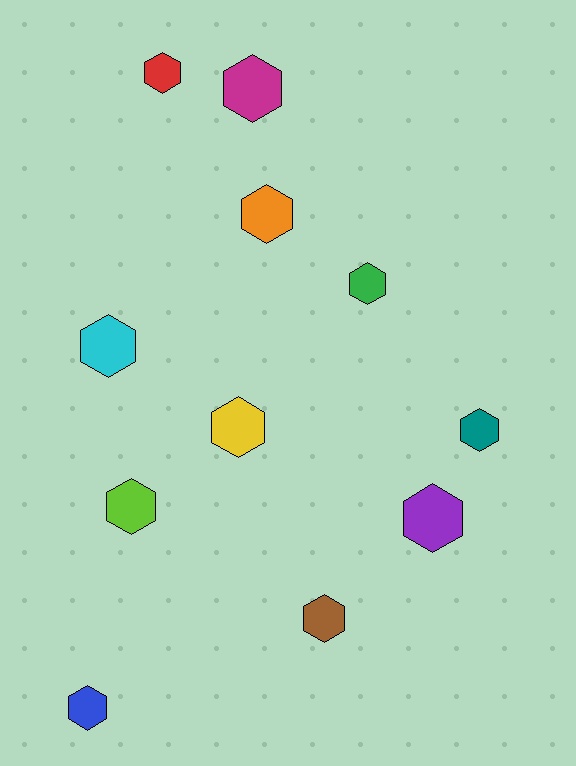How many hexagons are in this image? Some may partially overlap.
There are 11 hexagons.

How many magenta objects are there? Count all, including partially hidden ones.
There is 1 magenta object.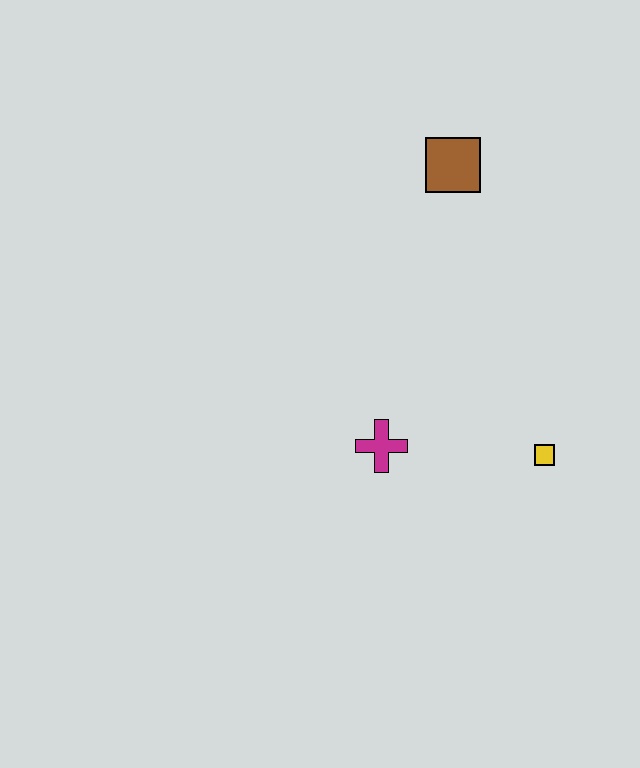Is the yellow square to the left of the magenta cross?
No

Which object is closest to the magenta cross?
The yellow square is closest to the magenta cross.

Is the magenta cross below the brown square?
Yes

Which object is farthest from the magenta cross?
The brown square is farthest from the magenta cross.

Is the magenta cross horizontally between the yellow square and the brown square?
No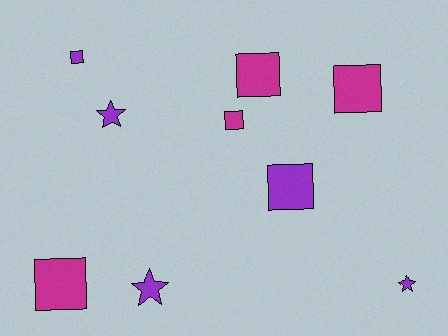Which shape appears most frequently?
Square, with 6 objects.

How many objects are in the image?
There are 9 objects.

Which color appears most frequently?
Purple, with 5 objects.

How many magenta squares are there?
There are 4 magenta squares.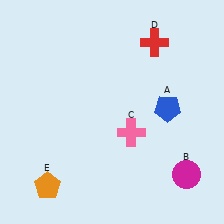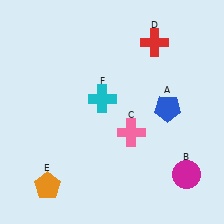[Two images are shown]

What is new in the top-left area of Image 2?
A cyan cross (F) was added in the top-left area of Image 2.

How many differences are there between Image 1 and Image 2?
There is 1 difference between the two images.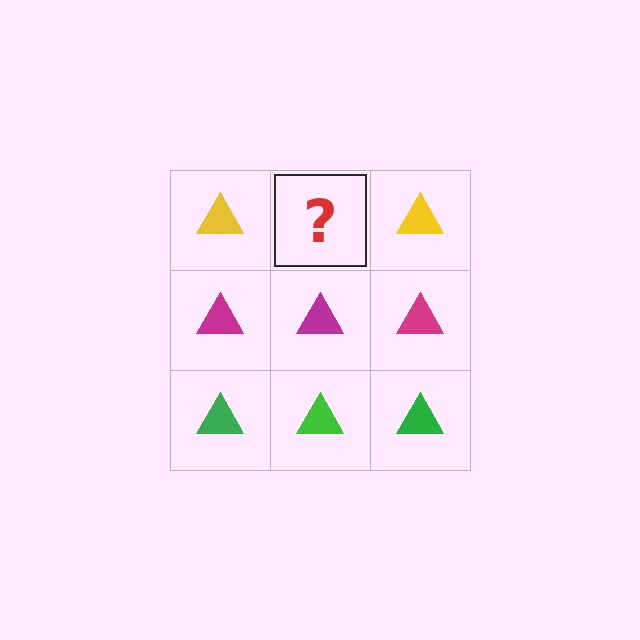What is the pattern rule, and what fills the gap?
The rule is that each row has a consistent color. The gap should be filled with a yellow triangle.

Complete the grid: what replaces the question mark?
The question mark should be replaced with a yellow triangle.